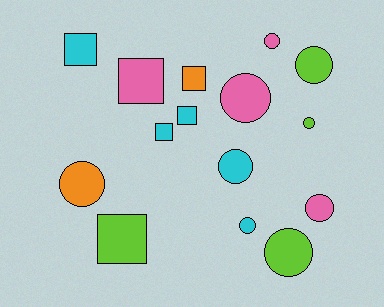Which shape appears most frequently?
Circle, with 9 objects.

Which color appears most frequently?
Cyan, with 5 objects.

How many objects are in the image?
There are 15 objects.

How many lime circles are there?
There are 3 lime circles.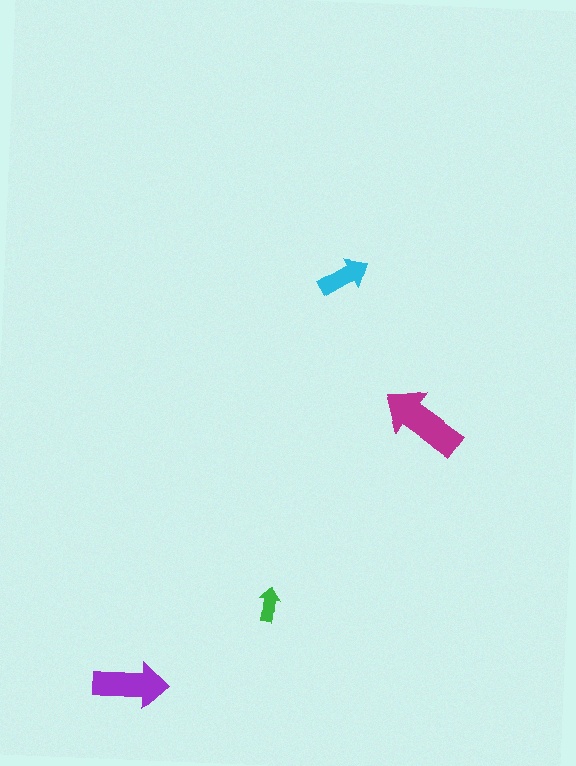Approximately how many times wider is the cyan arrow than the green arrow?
About 1.5 times wider.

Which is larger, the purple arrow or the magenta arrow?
The magenta one.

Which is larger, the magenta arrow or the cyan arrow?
The magenta one.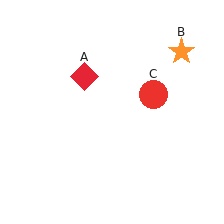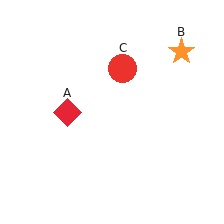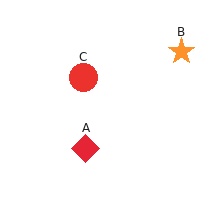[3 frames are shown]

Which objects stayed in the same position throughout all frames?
Orange star (object B) remained stationary.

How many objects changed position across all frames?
2 objects changed position: red diamond (object A), red circle (object C).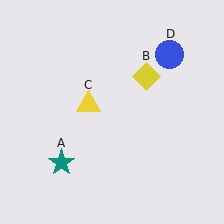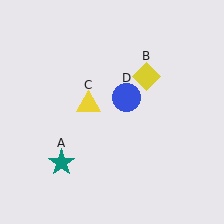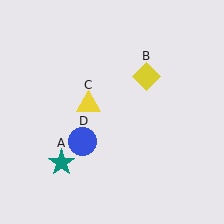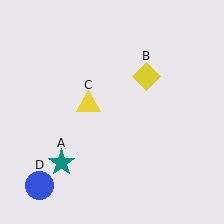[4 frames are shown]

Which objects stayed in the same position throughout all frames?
Teal star (object A) and yellow diamond (object B) and yellow triangle (object C) remained stationary.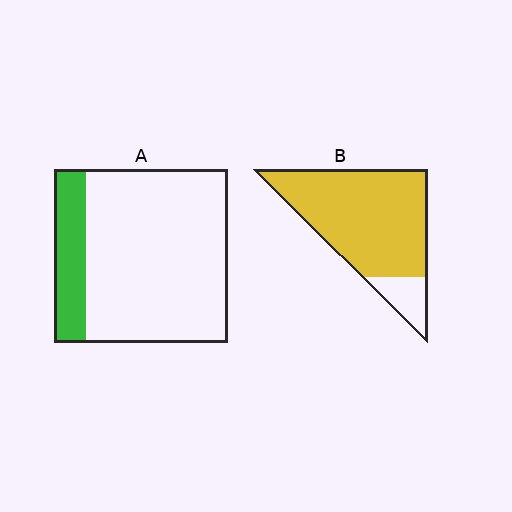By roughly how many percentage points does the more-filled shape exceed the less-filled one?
By roughly 65 percentage points (B over A).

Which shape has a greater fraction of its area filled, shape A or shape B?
Shape B.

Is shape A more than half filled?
No.